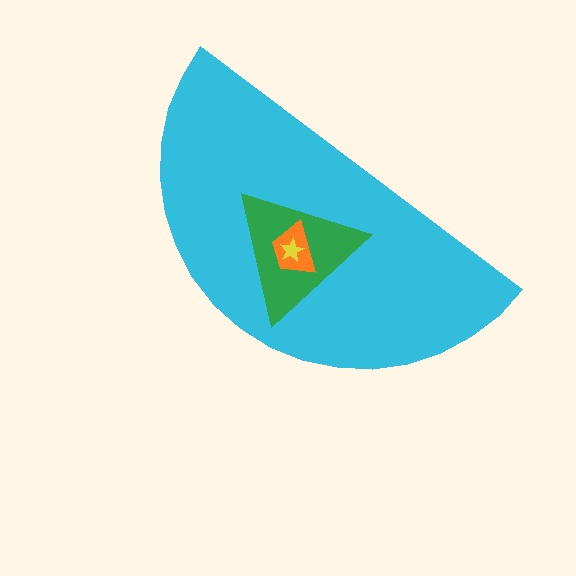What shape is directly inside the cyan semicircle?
The green triangle.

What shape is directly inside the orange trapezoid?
The yellow star.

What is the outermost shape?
The cyan semicircle.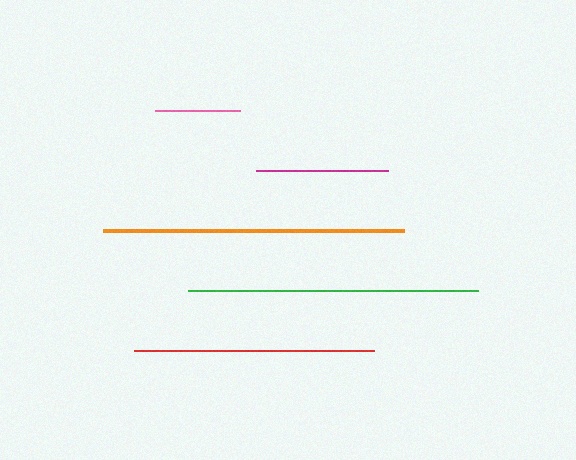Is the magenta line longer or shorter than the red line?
The red line is longer than the magenta line.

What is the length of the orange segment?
The orange segment is approximately 301 pixels long.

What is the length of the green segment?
The green segment is approximately 290 pixels long.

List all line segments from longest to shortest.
From longest to shortest: orange, green, red, magenta, pink.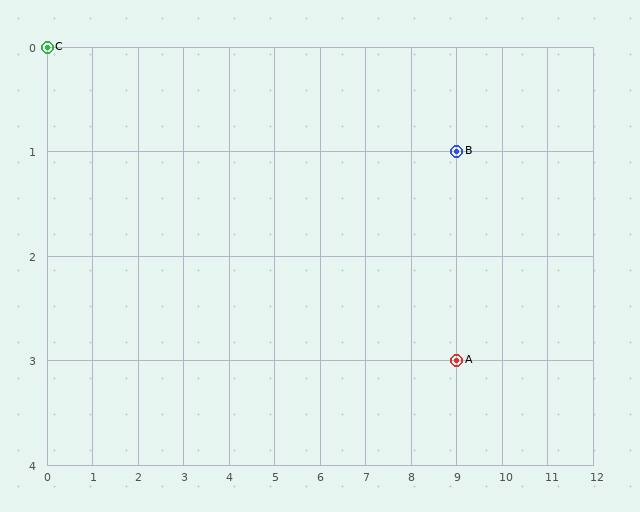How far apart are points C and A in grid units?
Points C and A are 9 columns and 3 rows apart (about 9.5 grid units diagonally).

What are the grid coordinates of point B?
Point B is at grid coordinates (9, 1).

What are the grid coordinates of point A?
Point A is at grid coordinates (9, 3).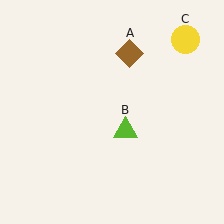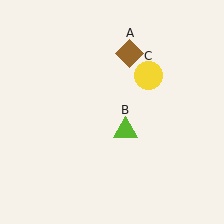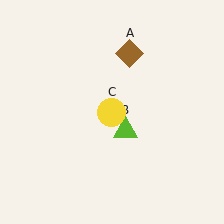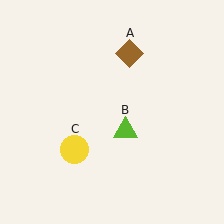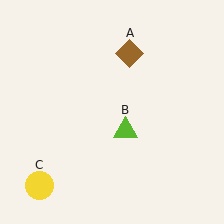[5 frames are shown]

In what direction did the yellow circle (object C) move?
The yellow circle (object C) moved down and to the left.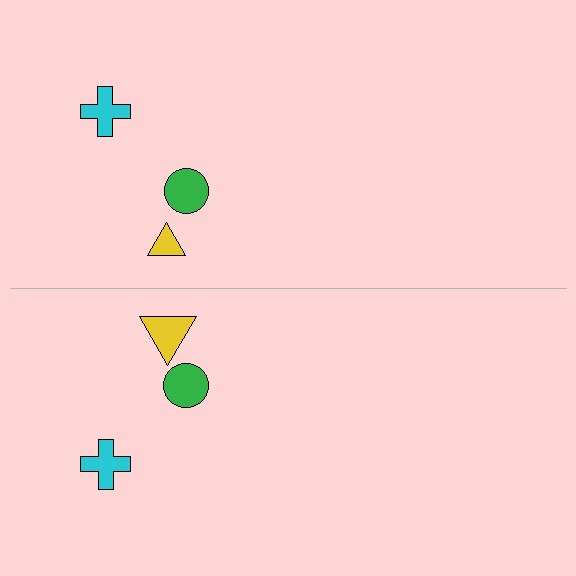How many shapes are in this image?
There are 6 shapes in this image.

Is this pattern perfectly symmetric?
No, the pattern is not perfectly symmetric. The yellow triangle on the bottom side has a different size than its mirror counterpart.